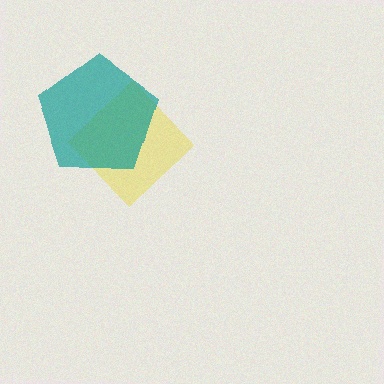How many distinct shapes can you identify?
There are 2 distinct shapes: a yellow diamond, a teal pentagon.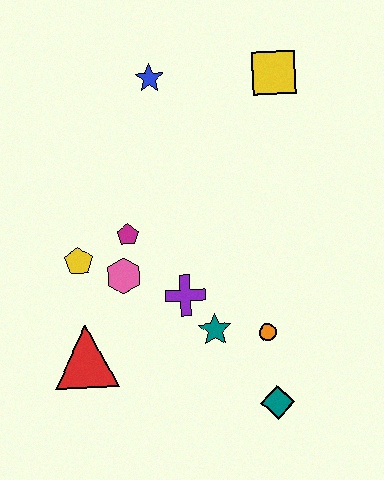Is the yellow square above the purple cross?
Yes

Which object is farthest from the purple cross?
The yellow square is farthest from the purple cross.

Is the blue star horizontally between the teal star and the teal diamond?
No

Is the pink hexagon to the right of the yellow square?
No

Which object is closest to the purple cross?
The teal star is closest to the purple cross.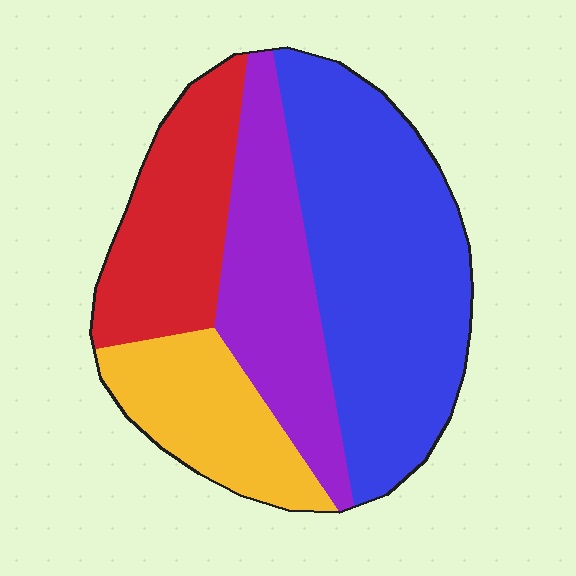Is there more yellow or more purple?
Purple.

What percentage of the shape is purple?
Purple takes up less than a quarter of the shape.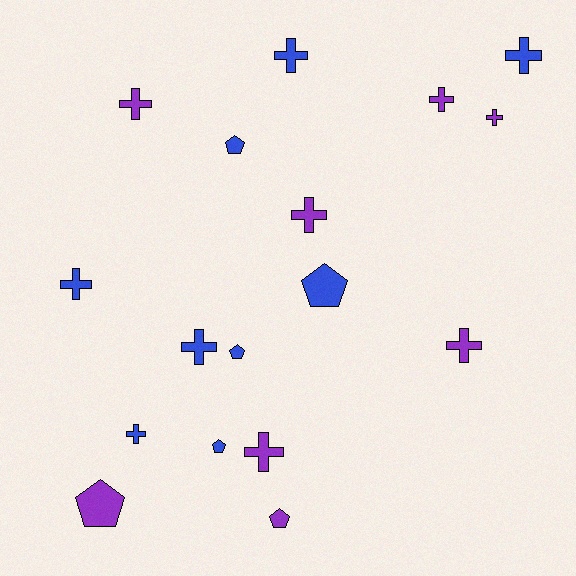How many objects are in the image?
There are 17 objects.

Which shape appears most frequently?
Cross, with 11 objects.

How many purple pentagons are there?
There are 2 purple pentagons.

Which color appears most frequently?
Blue, with 9 objects.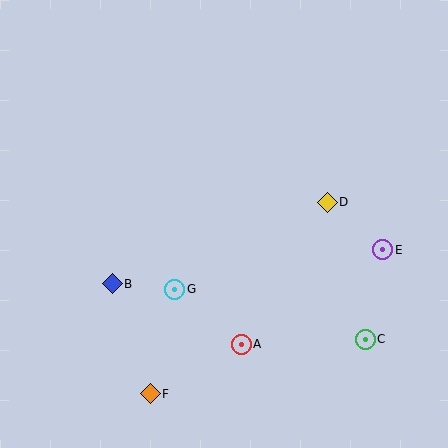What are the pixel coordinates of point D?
Point D is at (327, 202).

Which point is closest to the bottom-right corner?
Point C is closest to the bottom-right corner.